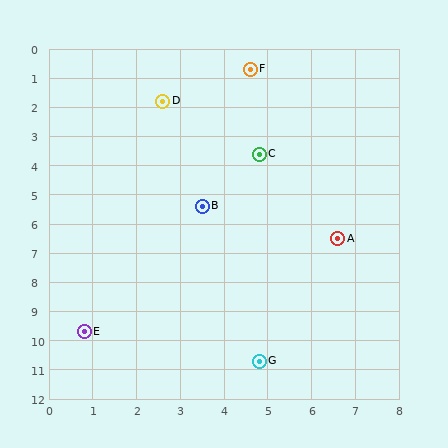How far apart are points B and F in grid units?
Points B and F are about 4.8 grid units apart.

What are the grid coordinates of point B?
Point B is at approximately (3.5, 5.4).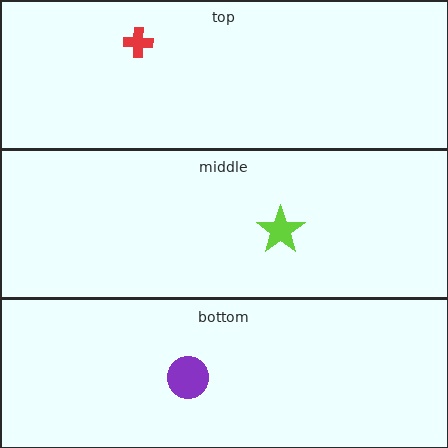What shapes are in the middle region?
The lime star.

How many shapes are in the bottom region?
1.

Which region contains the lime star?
The middle region.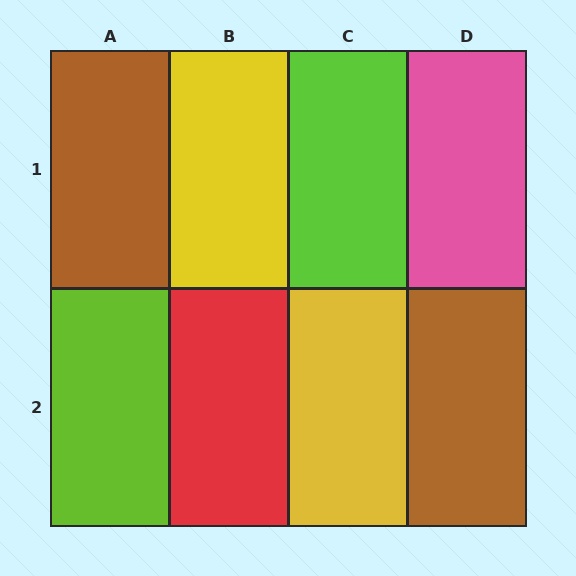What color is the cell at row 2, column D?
Brown.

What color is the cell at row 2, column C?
Yellow.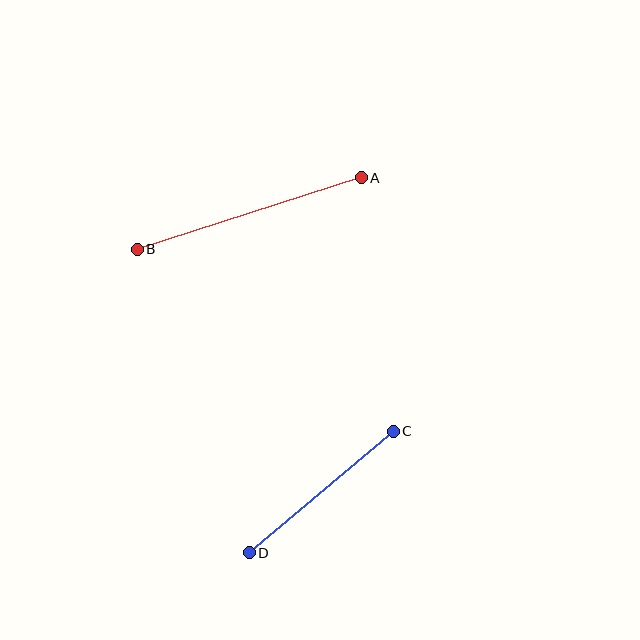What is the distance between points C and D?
The distance is approximately 188 pixels.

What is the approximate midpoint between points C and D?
The midpoint is at approximately (321, 492) pixels.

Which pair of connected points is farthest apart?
Points A and B are farthest apart.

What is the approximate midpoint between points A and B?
The midpoint is at approximately (249, 214) pixels.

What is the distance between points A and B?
The distance is approximately 235 pixels.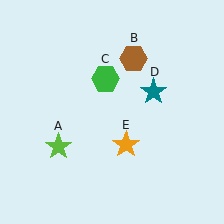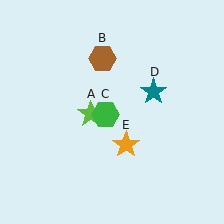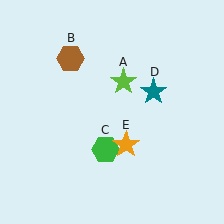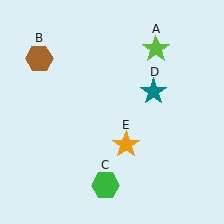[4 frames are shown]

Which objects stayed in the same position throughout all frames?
Teal star (object D) and orange star (object E) remained stationary.